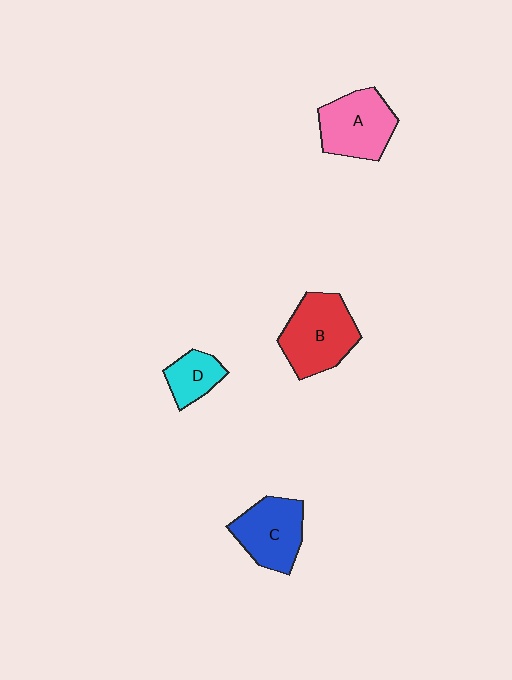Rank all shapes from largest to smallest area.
From largest to smallest: B (red), A (pink), C (blue), D (cyan).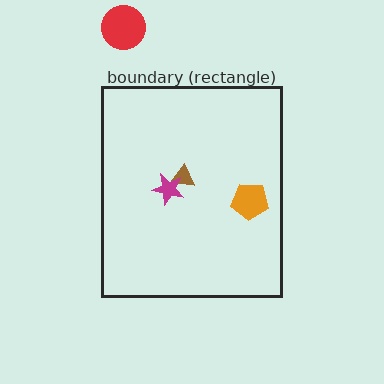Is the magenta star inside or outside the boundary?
Inside.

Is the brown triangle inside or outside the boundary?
Inside.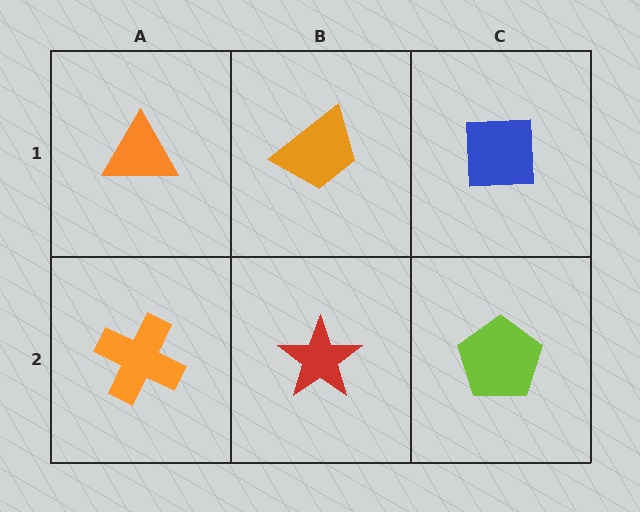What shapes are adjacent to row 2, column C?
A blue square (row 1, column C), a red star (row 2, column B).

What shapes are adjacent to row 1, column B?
A red star (row 2, column B), an orange triangle (row 1, column A), a blue square (row 1, column C).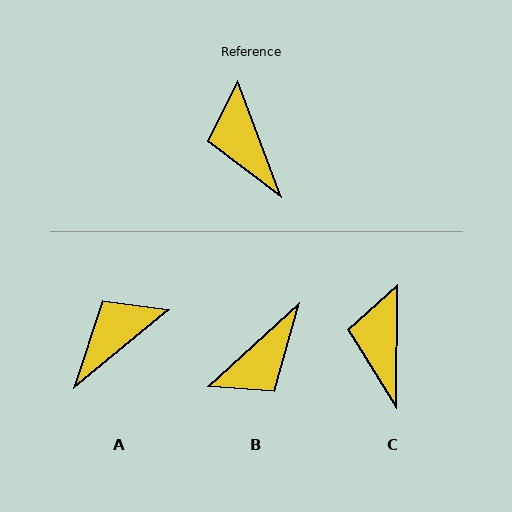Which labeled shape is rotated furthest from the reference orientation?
B, about 112 degrees away.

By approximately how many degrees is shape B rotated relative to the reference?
Approximately 112 degrees counter-clockwise.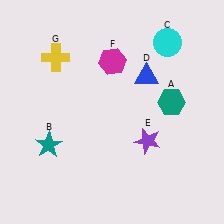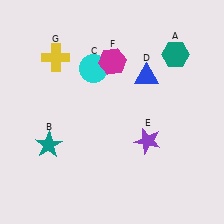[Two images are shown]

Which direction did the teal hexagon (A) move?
The teal hexagon (A) moved up.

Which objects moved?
The objects that moved are: the teal hexagon (A), the cyan circle (C).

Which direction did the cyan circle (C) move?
The cyan circle (C) moved left.